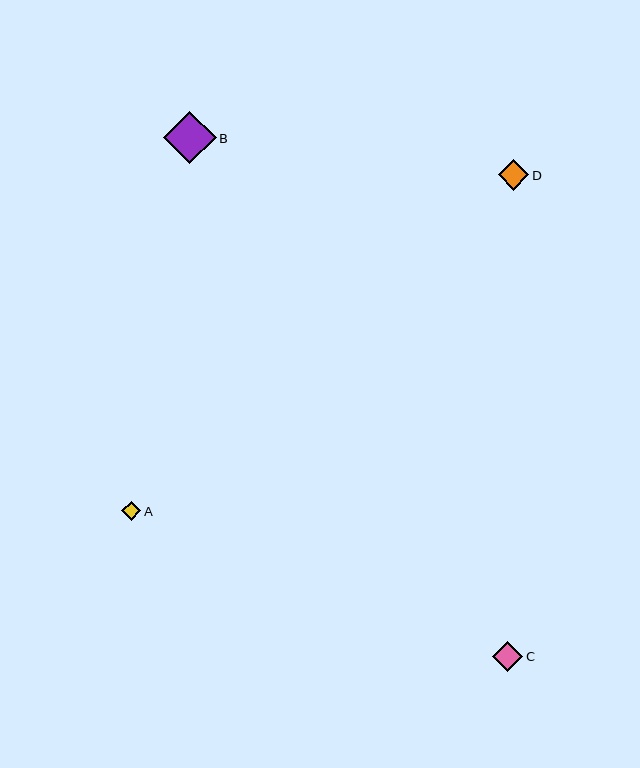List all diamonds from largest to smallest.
From largest to smallest: B, D, C, A.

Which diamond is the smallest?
Diamond A is the smallest with a size of approximately 19 pixels.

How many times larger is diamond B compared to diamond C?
Diamond B is approximately 1.7 times the size of diamond C.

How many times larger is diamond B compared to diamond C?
Diamond B is approximately 1.7 times the size of diamond C.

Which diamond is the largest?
Diamond B is the largest with a size of approximately 52 pixels.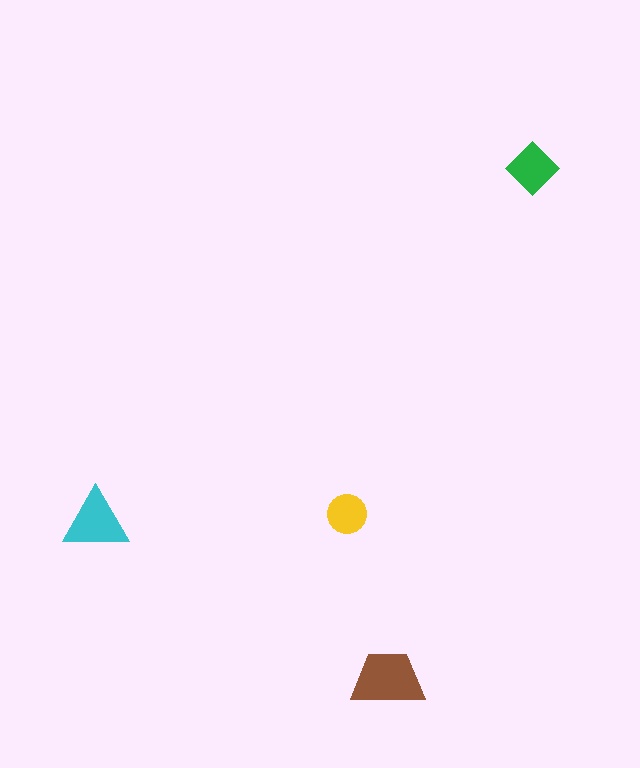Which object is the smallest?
The yellow circle.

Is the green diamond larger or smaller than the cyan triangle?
Smaller.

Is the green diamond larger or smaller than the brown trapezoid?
Smaller.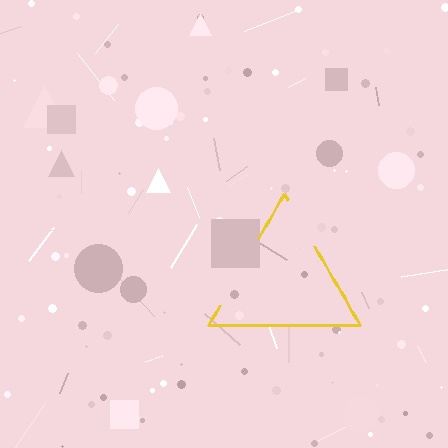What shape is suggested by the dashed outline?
The dashed outline suggests a triangle.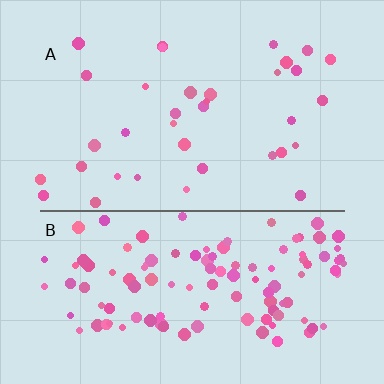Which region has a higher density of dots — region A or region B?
B (the bottom).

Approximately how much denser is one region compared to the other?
Approximately 3.3× — region B over region A.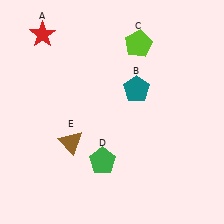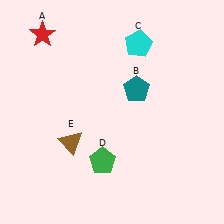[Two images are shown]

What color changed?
The pentagon (C) changed from lime in Image 1 to cyan in Image 2.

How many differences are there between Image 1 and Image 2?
There is 1 difference between the two images.